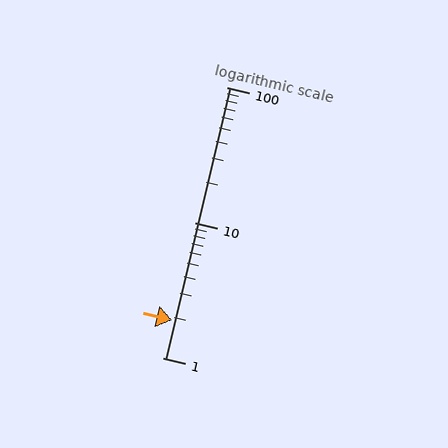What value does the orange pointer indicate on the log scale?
The pointer indicates approximately 1.9.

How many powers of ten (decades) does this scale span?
The scale spans 2 decades, from 1 to 100.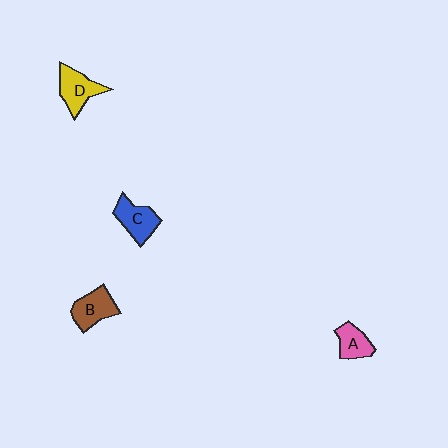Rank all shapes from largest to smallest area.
From largest to smallest: D (yellow), B (brown), C (blue), A (pink).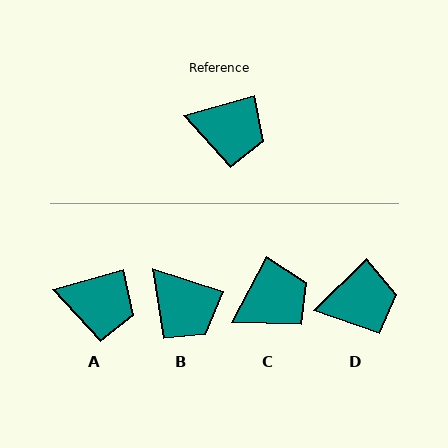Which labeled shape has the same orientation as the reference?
A.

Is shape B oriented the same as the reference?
No, it is off by about 34 degrees.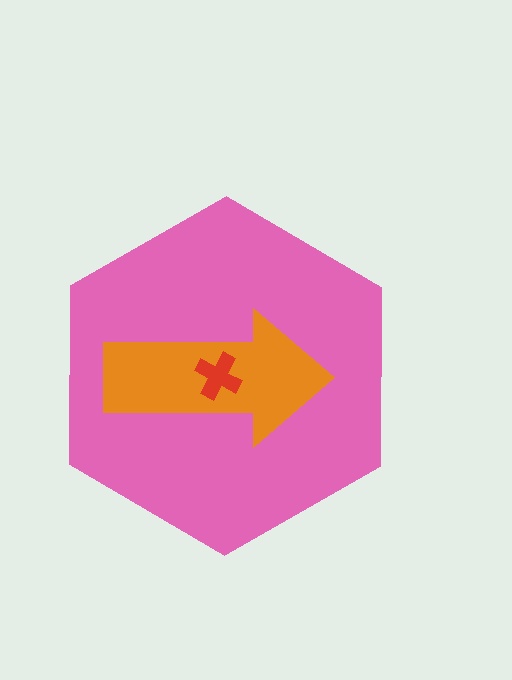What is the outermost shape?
The pink hexagon.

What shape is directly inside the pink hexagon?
The orange arrow.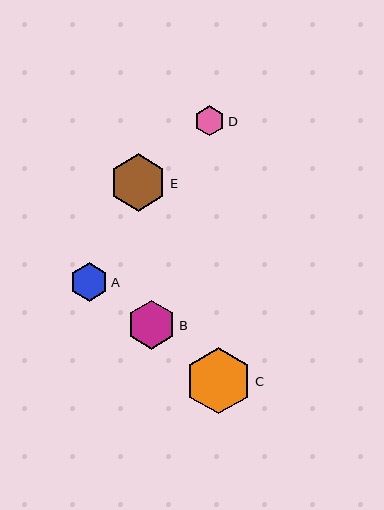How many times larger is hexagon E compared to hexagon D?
Hexagon E is approximately 1.9 times the size of hexagon D.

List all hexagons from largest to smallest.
From largest to smallest: C, E, B, A, D.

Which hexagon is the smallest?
Hexagon D is the smallest with a size of approximately 30 pixels.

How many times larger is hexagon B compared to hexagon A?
Hexagon B is approximately 1.3 times the size of hexagon A.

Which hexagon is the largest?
Hexagon C is the largest with a size of approximately 66 pixels.